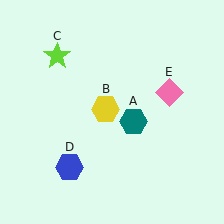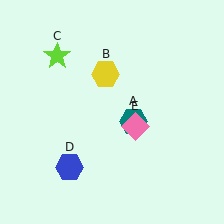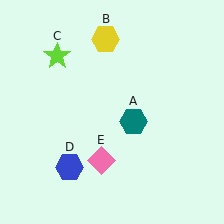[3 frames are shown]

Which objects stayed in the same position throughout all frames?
Teal hexagon (object A) and lime star (object C) and blue hexagon (object D) remained stationary.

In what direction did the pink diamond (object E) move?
The pink diamond (object E) moved down and to the left.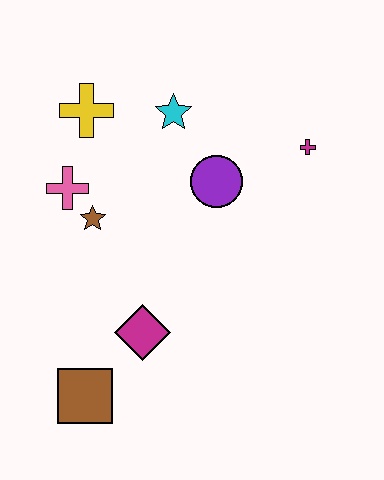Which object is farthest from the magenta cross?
The brown square is farthest from the magenta cross.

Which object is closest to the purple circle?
The cyan star is closest to the purple circle.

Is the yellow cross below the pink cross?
No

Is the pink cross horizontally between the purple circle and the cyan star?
No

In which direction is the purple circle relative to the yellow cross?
The purple circle is to the right of the yellow cross.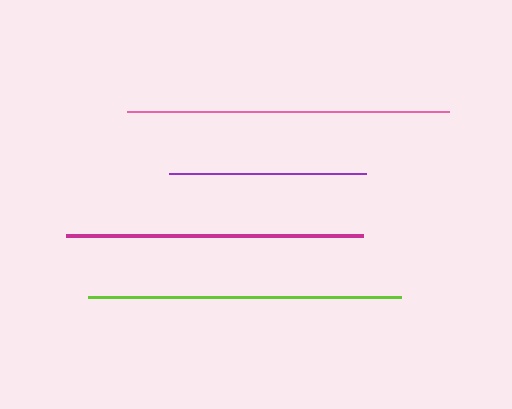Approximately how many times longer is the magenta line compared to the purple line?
The magenta line is approximately 1.5 times the length of the purple line.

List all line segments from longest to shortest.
From longest to shortest: pink, lime, magenta, purple.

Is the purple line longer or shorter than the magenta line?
The magenta line is longer than the purple line.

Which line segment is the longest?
The pink line is the longest at approximately 322 pixels.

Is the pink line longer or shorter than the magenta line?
The pink line is longer than the magenta line.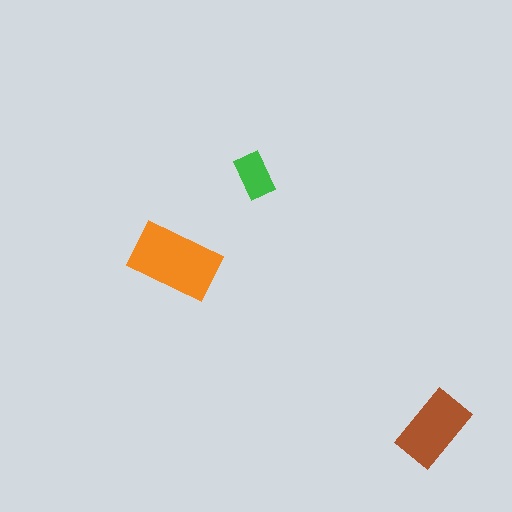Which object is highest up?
The green rectangle is topmost.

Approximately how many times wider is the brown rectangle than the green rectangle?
About 1.5 times wider.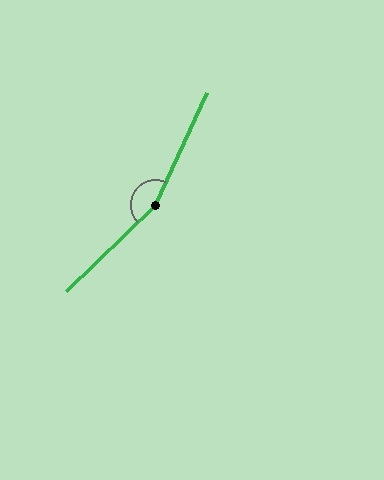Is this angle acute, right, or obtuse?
It is obtuse.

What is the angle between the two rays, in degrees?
Approximately 159 degrees.